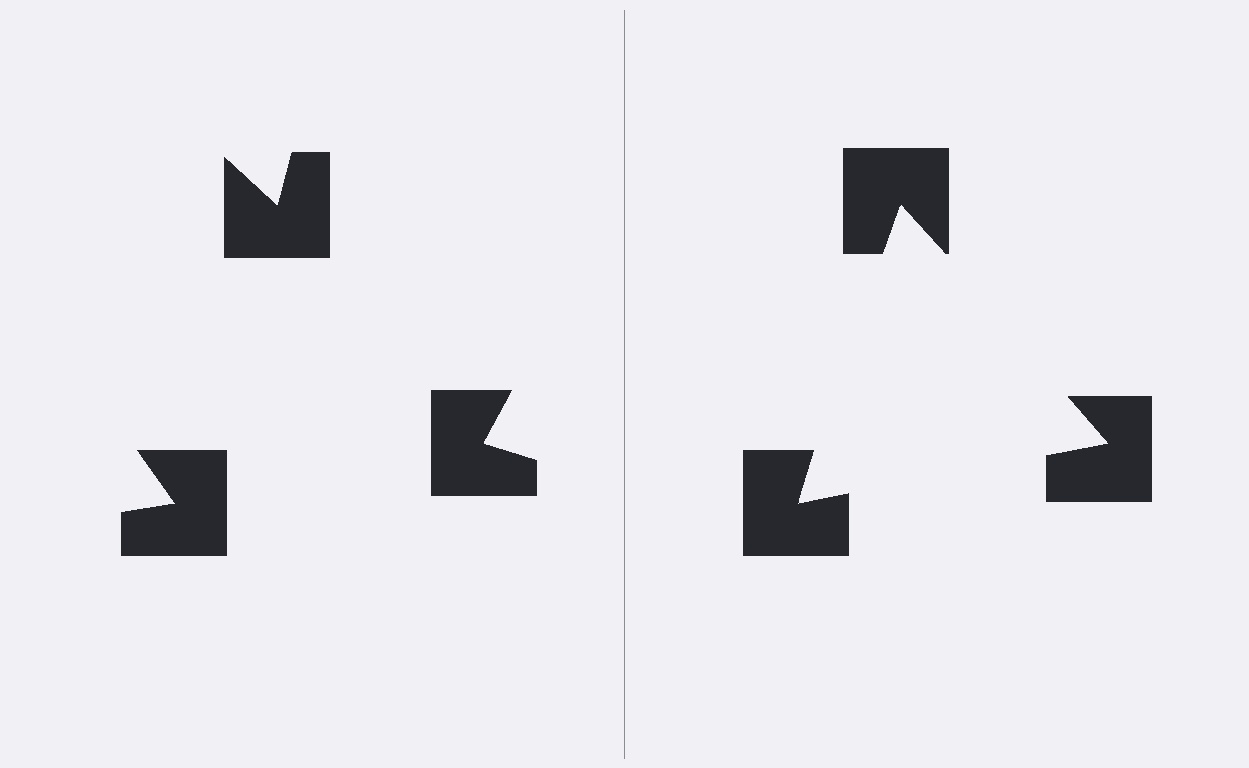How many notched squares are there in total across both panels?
6 — 3 on each side.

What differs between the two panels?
The notched squares are positioned identically on both sides; only the wedge orientations differ. On the right they align to a triangle; on the left they are misaligned.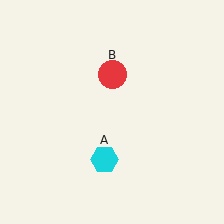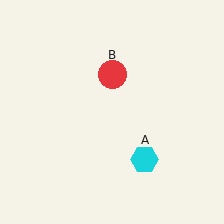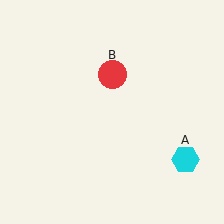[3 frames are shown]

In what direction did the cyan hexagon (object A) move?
The cyan hexagon (object A) moved right.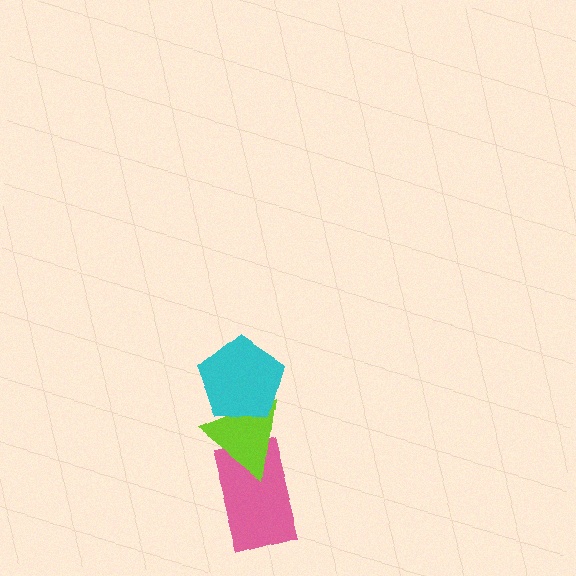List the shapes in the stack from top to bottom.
From top to bottom: the cyan pentagon, the lime triangle, the pink rectangle.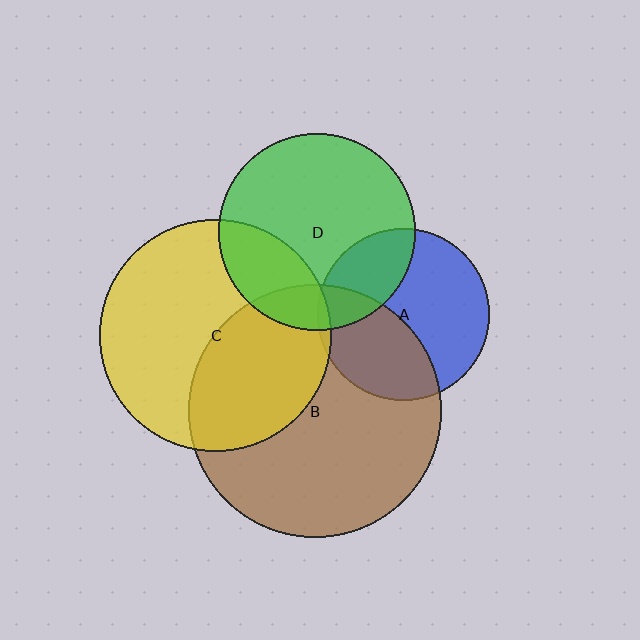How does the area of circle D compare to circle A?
Approximately 1.3 times.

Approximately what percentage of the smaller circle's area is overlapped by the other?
Approximately 40%.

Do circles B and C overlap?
Yes.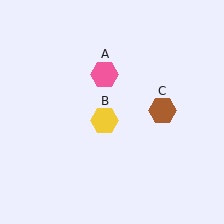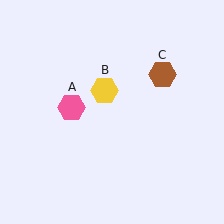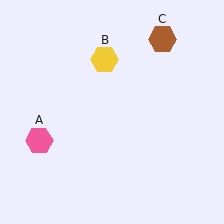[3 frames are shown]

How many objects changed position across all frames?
3 objects changed position: pink hexagon (object A), yellow hexagon (object B), brown hexagon (object C).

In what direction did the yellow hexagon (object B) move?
The yellow hexagon (object B) moved up.